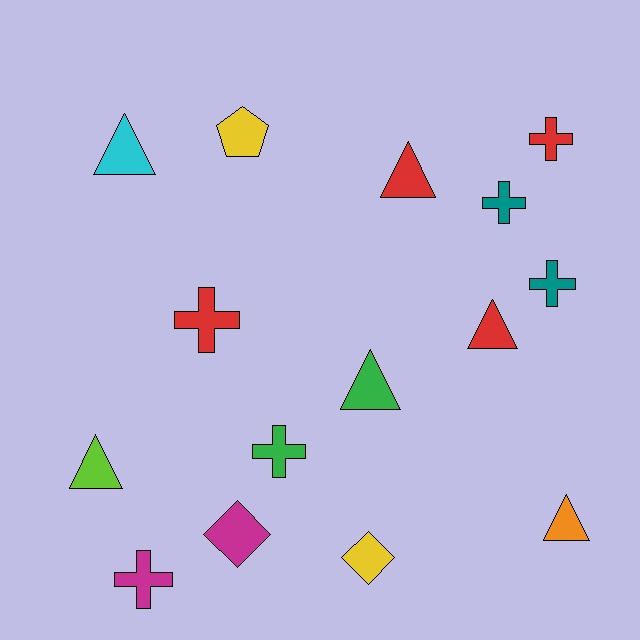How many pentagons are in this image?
There is 1 pentagon.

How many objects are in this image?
There are 15 objects.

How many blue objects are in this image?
There are no blue objects.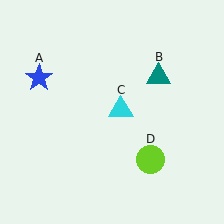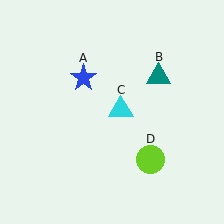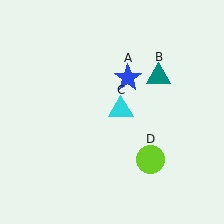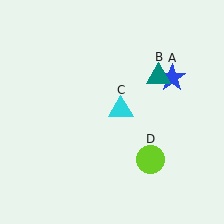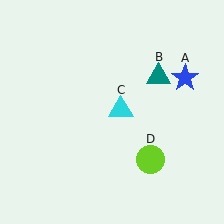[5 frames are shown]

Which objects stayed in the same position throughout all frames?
Teal triangle (object B) and cyan triangle (object C) and lime circle (object D) remained stationary.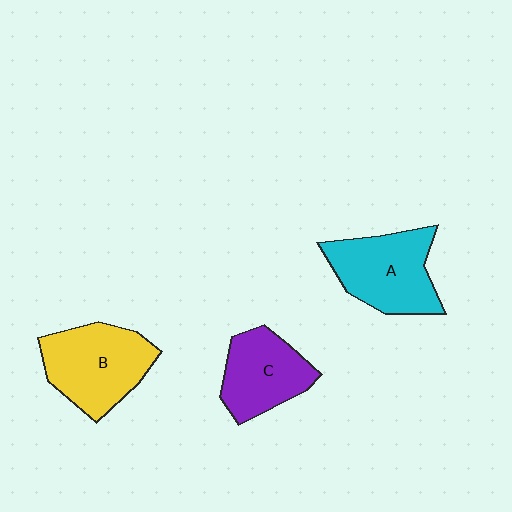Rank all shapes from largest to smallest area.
From largest to smallest: B (yellow), A (cyan), C (purple).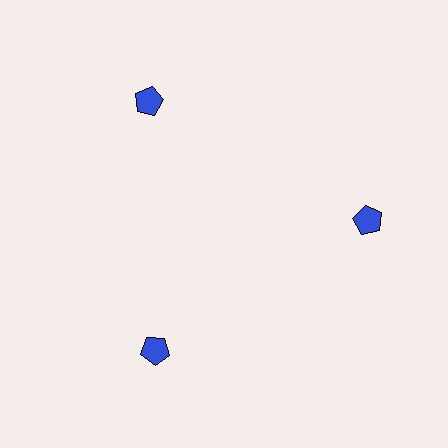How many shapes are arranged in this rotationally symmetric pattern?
There are 3 shapes, arranged in 3 groups of 1.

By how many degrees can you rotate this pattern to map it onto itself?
The pattern maps onto itself every 120 degrees of rotation.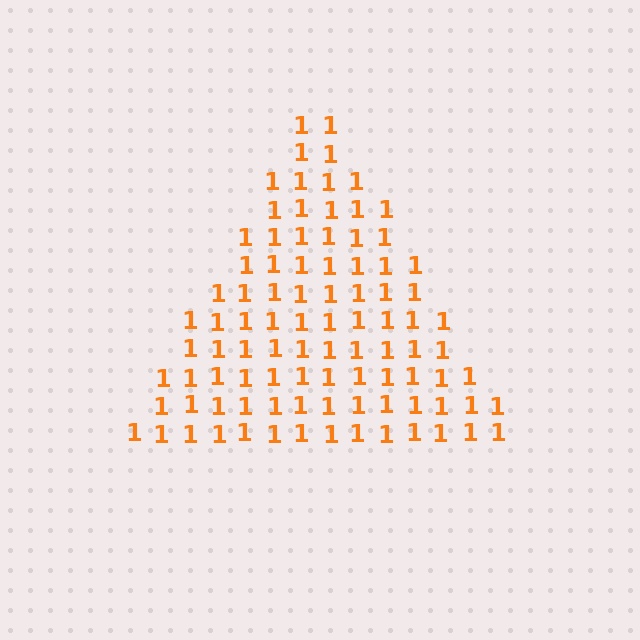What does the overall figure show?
The overall figure shows a triangle.